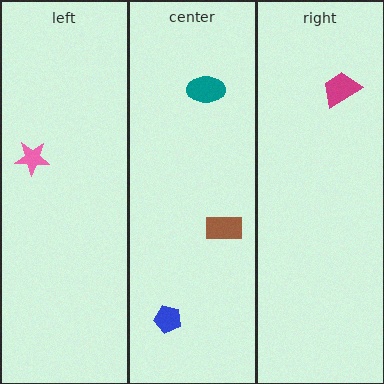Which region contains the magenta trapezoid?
The right region.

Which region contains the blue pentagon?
The center region.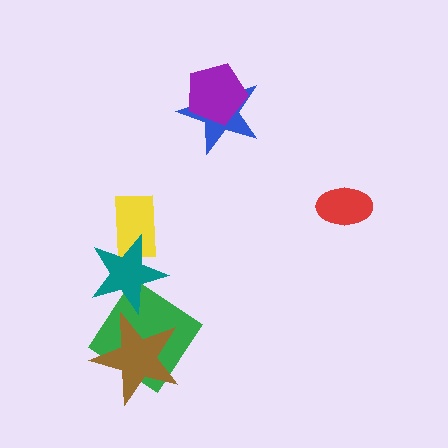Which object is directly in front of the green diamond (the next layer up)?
The brown star is directly in front of the green diamond.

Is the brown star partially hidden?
No, no other shape covers it.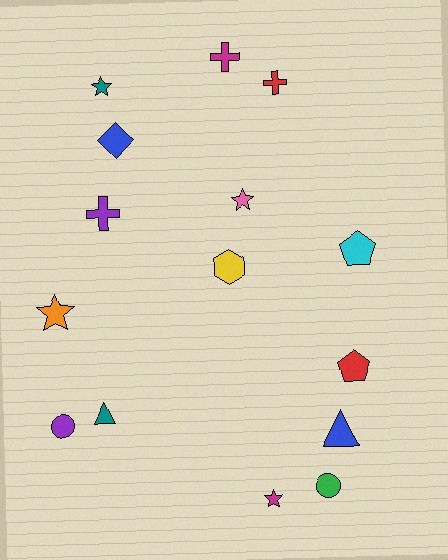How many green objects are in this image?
There is 1 green object.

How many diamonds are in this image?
There is 1 diamond.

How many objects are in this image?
There are 15 objects.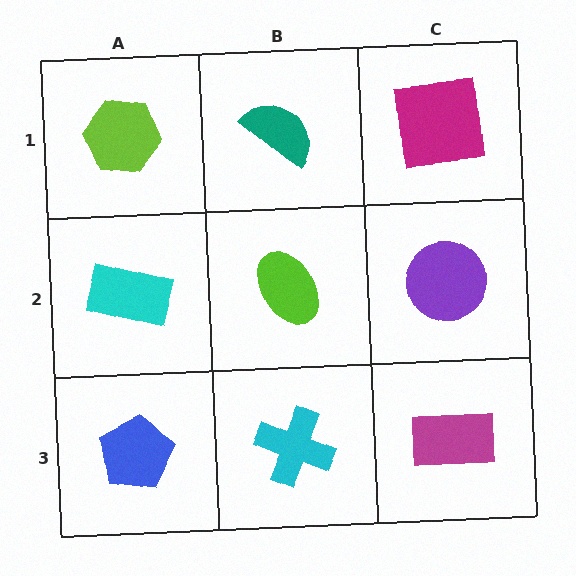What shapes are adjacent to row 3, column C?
A purple circle (row 2, column C), a cyan cross (row 3, column B).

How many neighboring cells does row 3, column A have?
2.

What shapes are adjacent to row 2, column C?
A magenta square (row 1, column C), a magenta rectangle (row 3, column C), a lime ellipse (row 2, column B).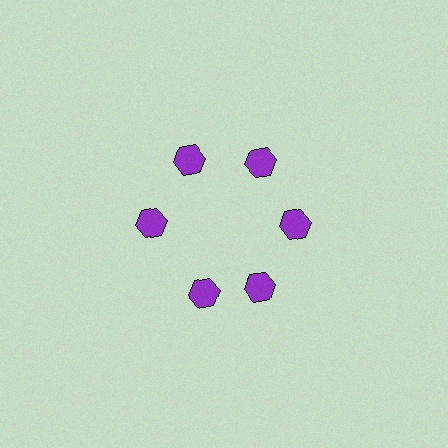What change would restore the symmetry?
The symmetry would be restored by rotating it back into even spacing with its neighbors so that all 6 hexagons sit at equal angles and equal distance from the center.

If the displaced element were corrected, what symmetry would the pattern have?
It would have 6-fold rotational symmetry — the pattern would map onto itself every 60 degrees.